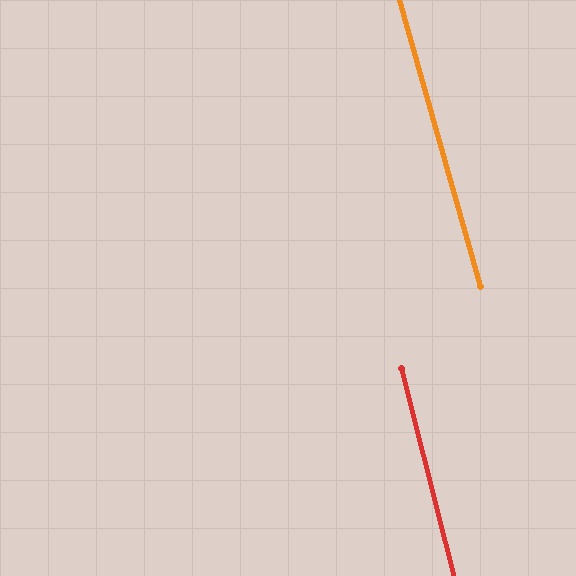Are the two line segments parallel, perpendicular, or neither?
Parallel — their directions differ by only 1.5°.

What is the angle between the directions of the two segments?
Approximately 1 degree.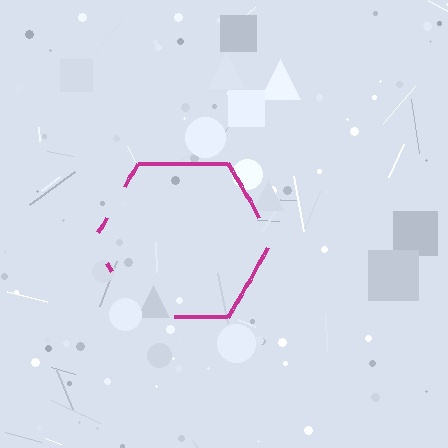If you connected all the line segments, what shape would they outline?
They would outline a hexagon.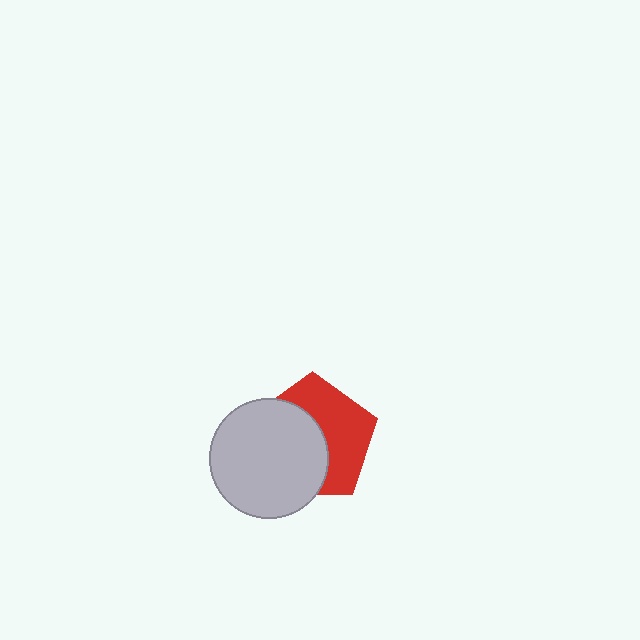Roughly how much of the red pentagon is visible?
About half of it is visible (roughly 48%).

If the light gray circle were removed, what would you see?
You would see the complete red pentagon.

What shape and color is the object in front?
The object in front is a light gray circle.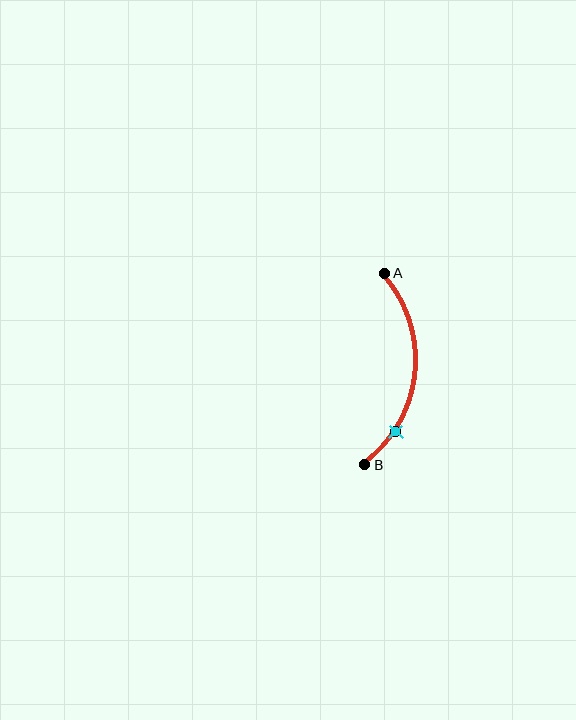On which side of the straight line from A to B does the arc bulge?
The arc bulges to the right of the straight line connecting A and B.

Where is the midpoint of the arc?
The arc midpoint is the point on the curve farthest from the straight line joining A and B. It sits to the right of that line.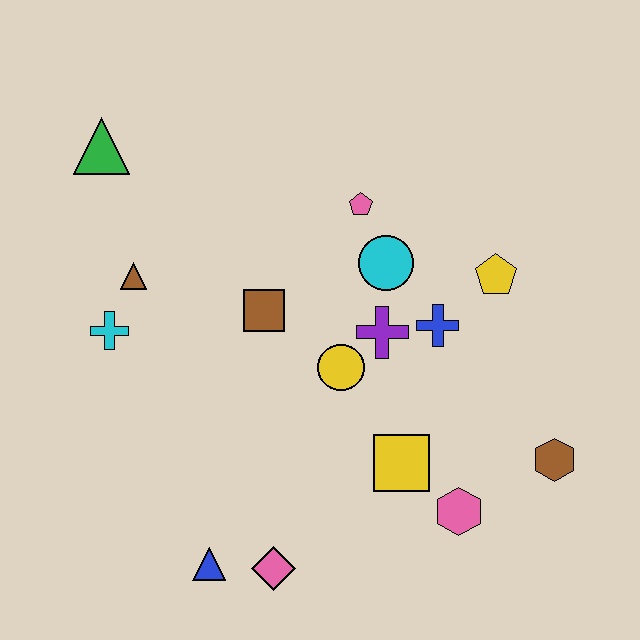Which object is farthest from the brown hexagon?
The green triangle is farthest from the brown hexagon.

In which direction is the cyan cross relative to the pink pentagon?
The cyan cross is to the left of the pink pentagon.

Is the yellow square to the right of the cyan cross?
Yes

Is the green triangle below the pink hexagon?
No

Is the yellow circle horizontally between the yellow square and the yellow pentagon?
No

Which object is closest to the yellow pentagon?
The blue cross is closest to the yellow pentagon.